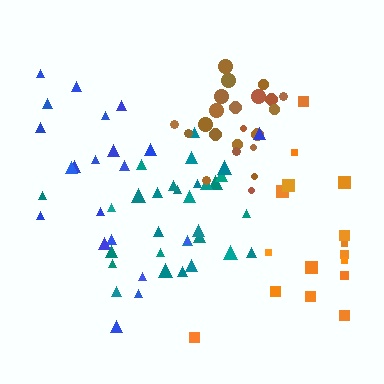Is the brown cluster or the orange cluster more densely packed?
Brown.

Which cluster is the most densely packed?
Brown.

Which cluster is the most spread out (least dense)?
Orange.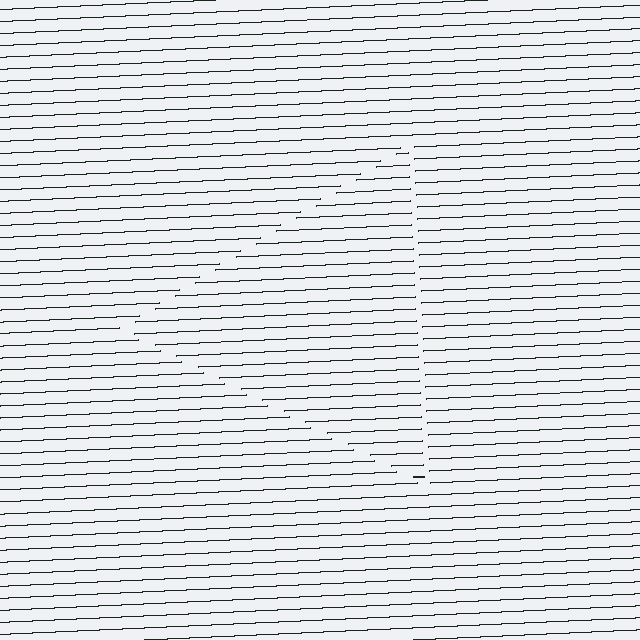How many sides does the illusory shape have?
3 sides — the line-ends trace a triangle.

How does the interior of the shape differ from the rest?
The interior of the shape contains the same grating, shifted by half a period — the contour is defined by the phase discontinuity where line-ends from the inner and outer gratings abut.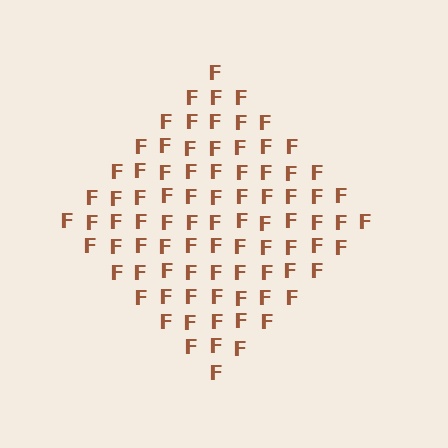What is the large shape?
The large shape is a diamond.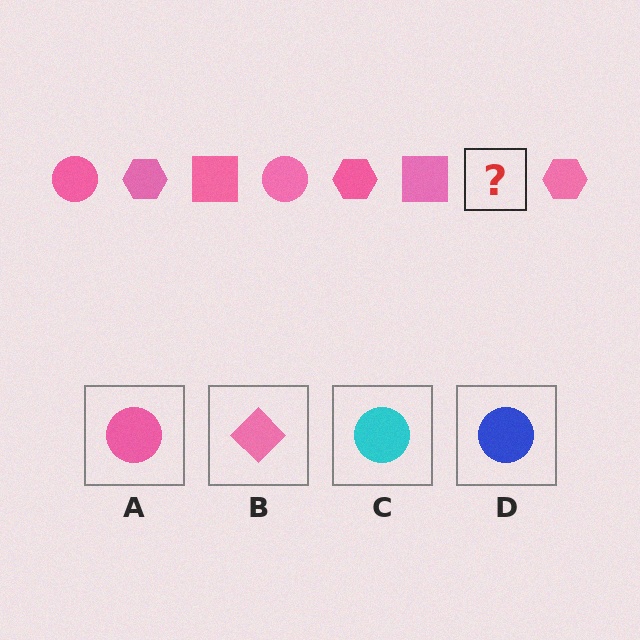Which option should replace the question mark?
Option A.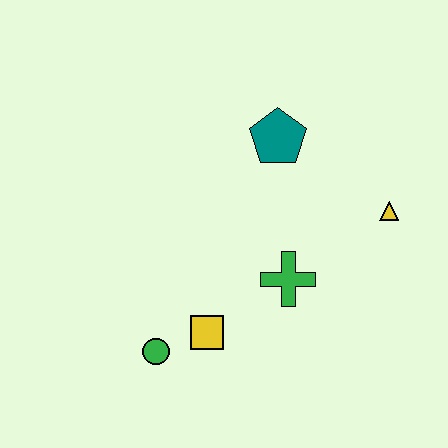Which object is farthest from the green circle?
The yellow triangle is farthest from the green circle.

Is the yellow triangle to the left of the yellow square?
No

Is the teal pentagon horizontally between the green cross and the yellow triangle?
No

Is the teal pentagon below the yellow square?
No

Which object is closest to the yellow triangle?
The green cross is closest to the yellow triangle.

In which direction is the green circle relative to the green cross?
The green circle is to the left of the green cross.